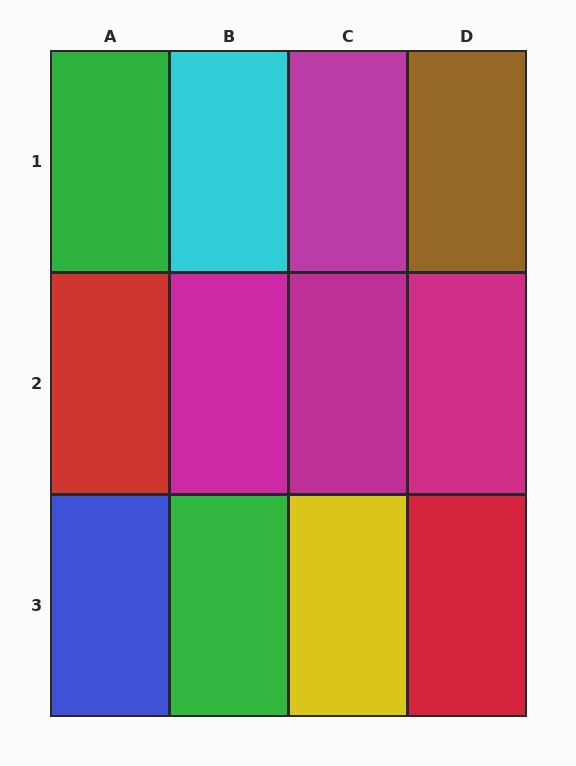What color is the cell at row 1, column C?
Magenta.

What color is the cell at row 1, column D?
Brown.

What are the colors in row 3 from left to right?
Blue, green, yellow, red.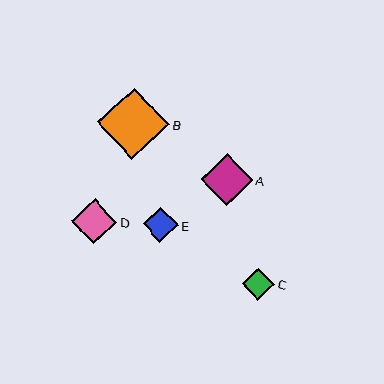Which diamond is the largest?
Diamond B is the largest with a size of approximately 72 pixels.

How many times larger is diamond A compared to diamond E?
Diamond A is approximately 1.5 times the size of diamond E.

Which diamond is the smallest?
Diamond C is the smallest with a size of approximately 32 pixels.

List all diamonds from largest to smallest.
From largest to smallest: B, A, D, E, C.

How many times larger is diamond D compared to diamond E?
Diamond D is approximately 1.3 times the size of diamond E.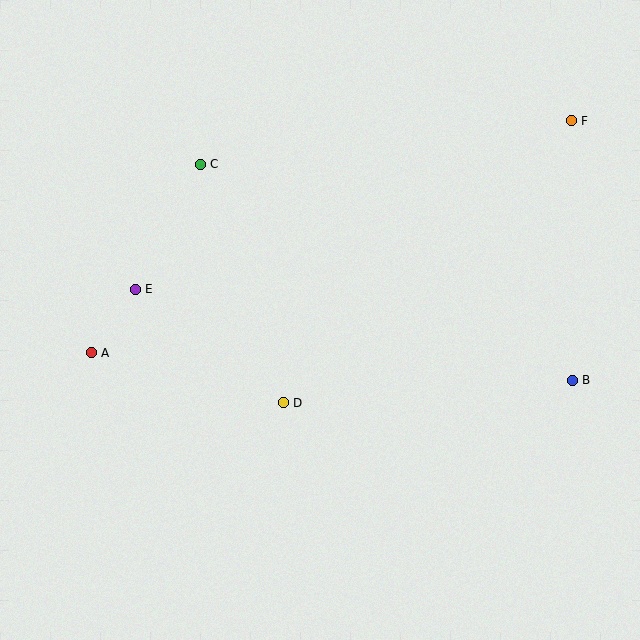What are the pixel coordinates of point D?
Point D is at (283, 403).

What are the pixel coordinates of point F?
Point F is at (571, 121).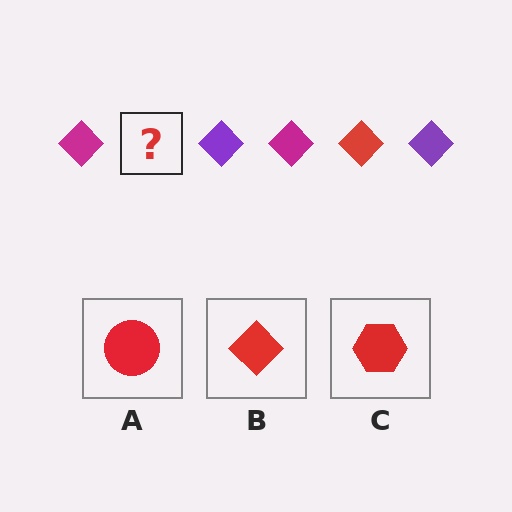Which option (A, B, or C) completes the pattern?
B.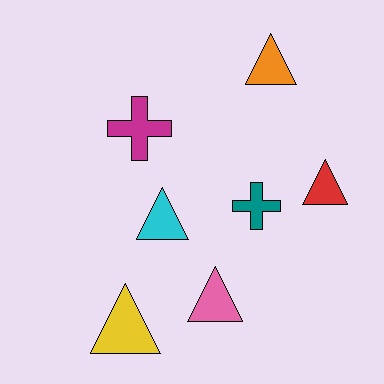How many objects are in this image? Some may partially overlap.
There are 7 objects.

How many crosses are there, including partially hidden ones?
There are 2 crosses.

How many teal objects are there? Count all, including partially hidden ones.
There is 1 teal object.